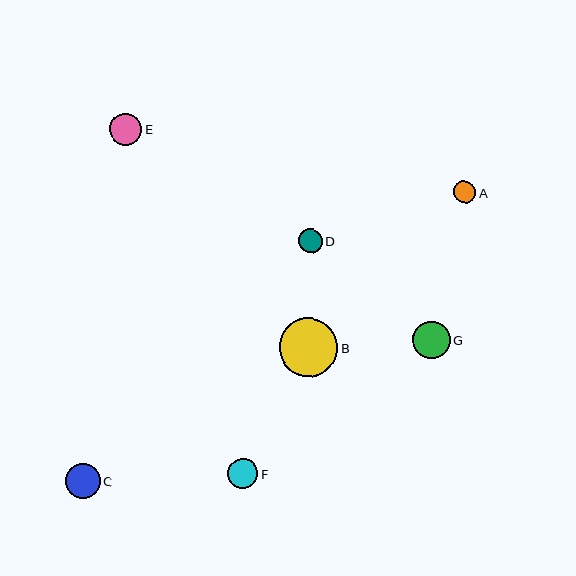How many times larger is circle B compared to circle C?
Circle B is approximately 1.7 times the size of circle C.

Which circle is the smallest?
Circle A is the smallest with a size of approximately 22 pixels.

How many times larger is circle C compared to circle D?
Circle C is approximately 1.5 times the size of circle D.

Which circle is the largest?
Circle B is the largest with a size of approximately 58 pixels.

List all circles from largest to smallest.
From largest to smallest: B, G, C, E, F, D, A.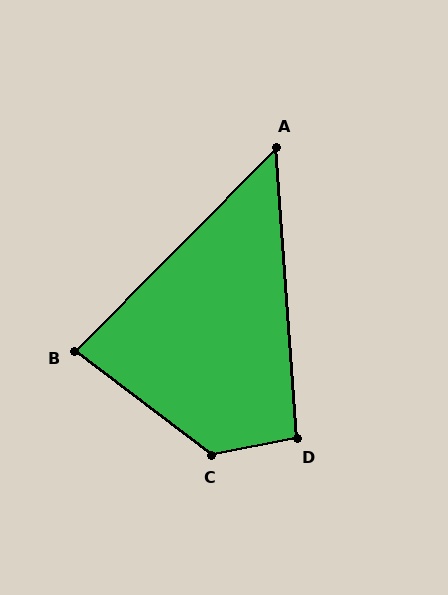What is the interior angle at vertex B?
Approximately 83 degrees (acute).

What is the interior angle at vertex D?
Approximately 97 degrees (obtuse).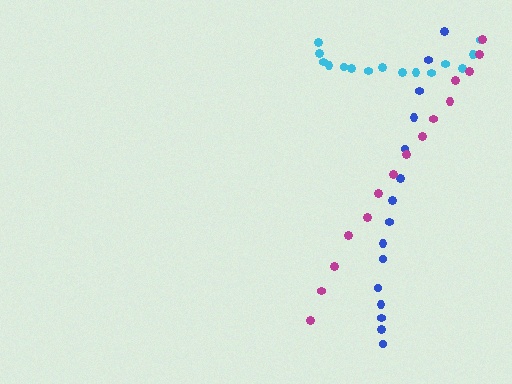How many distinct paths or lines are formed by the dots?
There are 3 distinct paths.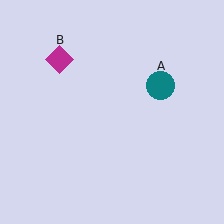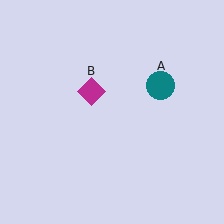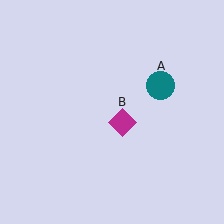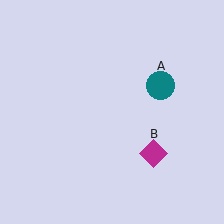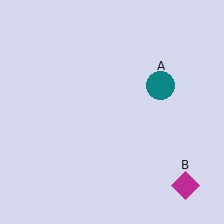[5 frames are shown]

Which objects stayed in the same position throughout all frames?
Teal circle (object A) remained stationary.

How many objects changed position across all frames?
1 object changed position: magenta diamond (object B).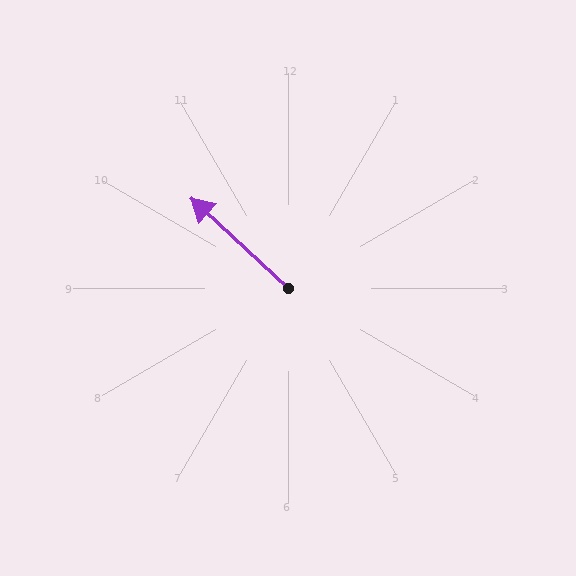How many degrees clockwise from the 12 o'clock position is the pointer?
Approximately 313 degrees.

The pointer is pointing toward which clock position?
Roughly 10 o'clock.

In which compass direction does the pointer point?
Northwest.